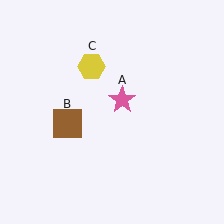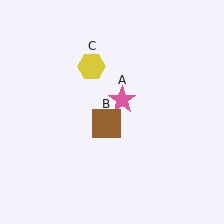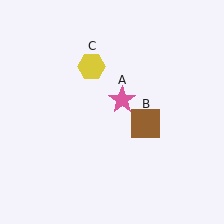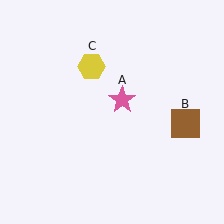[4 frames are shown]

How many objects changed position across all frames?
1 object changed position: brown square (object B).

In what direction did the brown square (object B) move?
The brown square (object B) moved right.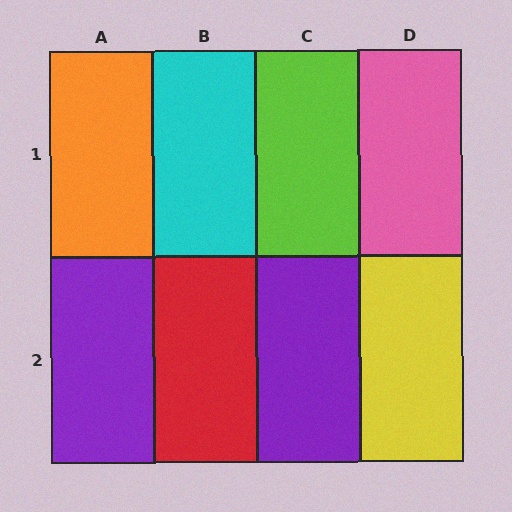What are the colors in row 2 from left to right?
Purple, red, purple, yellow.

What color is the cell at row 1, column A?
Orange.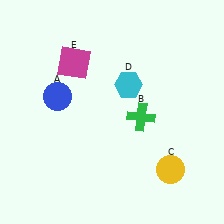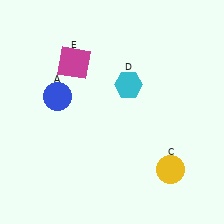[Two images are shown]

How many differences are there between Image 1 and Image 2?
There is 1 difference between the two images.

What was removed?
The green cross (B) was removed in Image 2.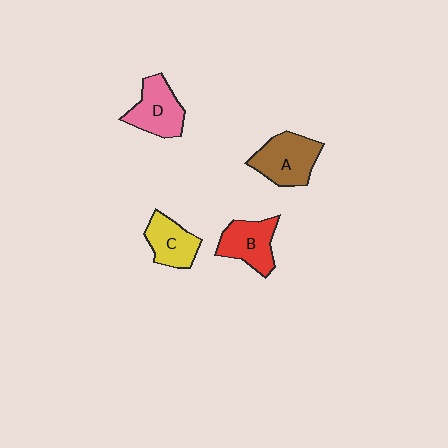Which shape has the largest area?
Shape A (brown).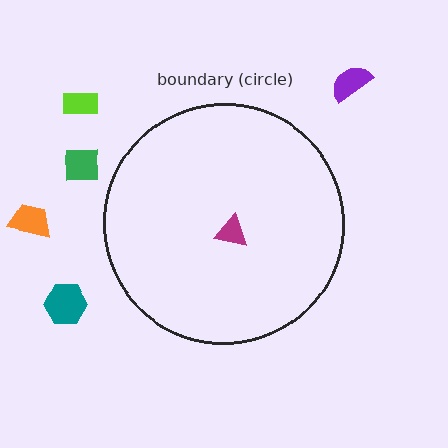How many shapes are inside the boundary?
1 inside, 5 outside.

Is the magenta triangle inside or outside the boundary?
Inside.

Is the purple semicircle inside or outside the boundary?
Outside.